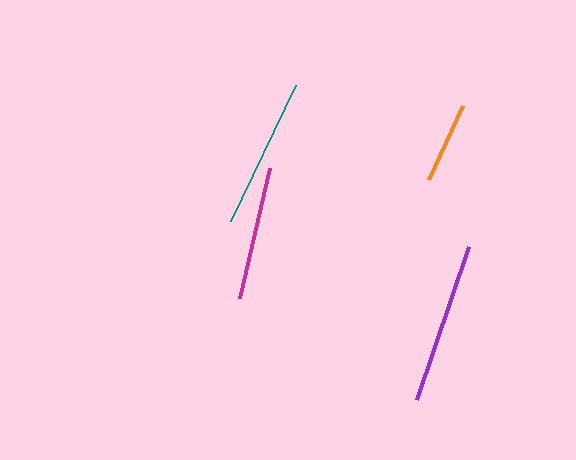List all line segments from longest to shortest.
From longest to shortest: purple, teal, magenta, orange.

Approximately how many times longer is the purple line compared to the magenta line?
The purple line is approximately 1.2 times the length of the magenta line.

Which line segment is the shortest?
The orange line is the shortest at approximately 81 pixels.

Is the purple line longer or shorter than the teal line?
The purple line is longer than the teal line.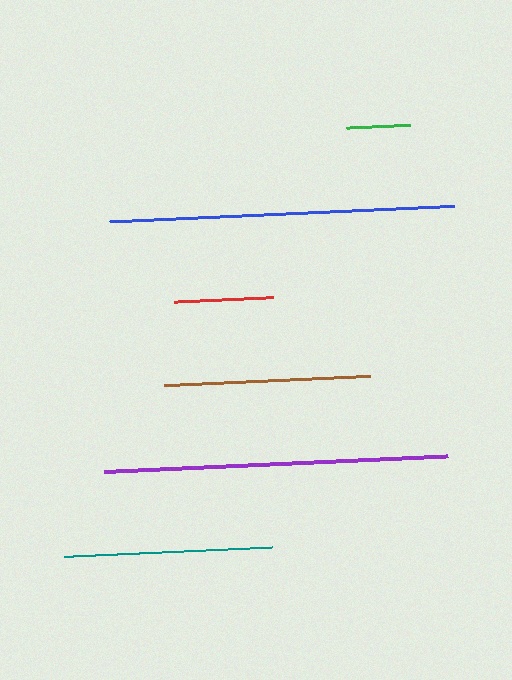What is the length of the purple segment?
The purple segment is approximately 344 pixels long.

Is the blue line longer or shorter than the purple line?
The blue line is longer than the purple line.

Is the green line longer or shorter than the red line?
The red line is longer than the green line.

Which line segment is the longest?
The blue line is the longest at approximately 345 pixels.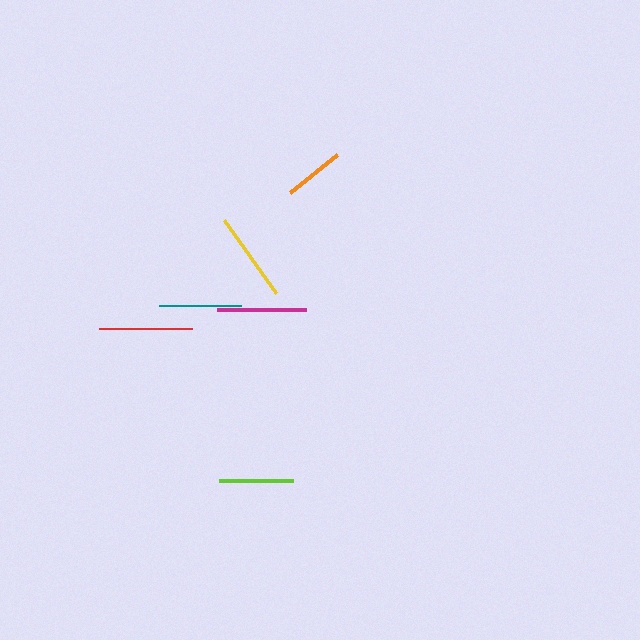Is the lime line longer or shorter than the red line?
The red line is longer than the lime line.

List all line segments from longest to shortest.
From longest to shortest: red, yellow, magenta, teal, lime, orange.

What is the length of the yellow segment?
The yellow segment is approximately 90 pixels long.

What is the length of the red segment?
The red segment is approximately 93 pixels long.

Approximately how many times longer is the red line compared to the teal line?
The red line is approximately 1.1 times the length of the teal line.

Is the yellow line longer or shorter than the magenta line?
The yellow line is longer than the magenta line.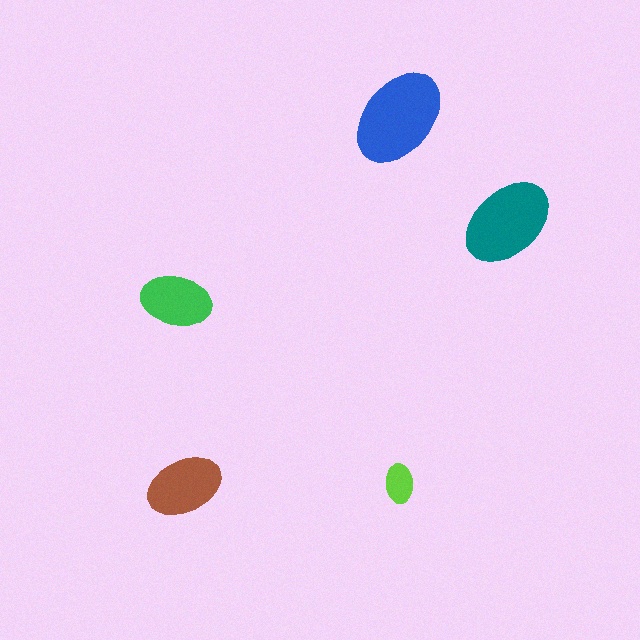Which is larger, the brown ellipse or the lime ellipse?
The brown one.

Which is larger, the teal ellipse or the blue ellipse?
The blue one.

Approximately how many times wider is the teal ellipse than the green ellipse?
About 1.5 times wider.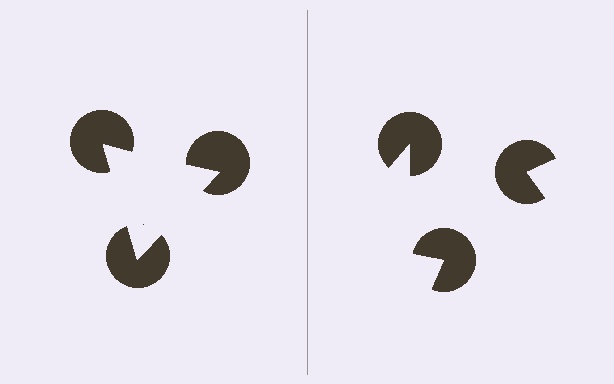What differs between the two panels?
The pac-man discs are positioned identically on both sides; only the wedge orientations differ. On the left they align to a triangle; on the right they are misaligned.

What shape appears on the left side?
An illusory triangle.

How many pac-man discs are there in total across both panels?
6 — 3 on each side.